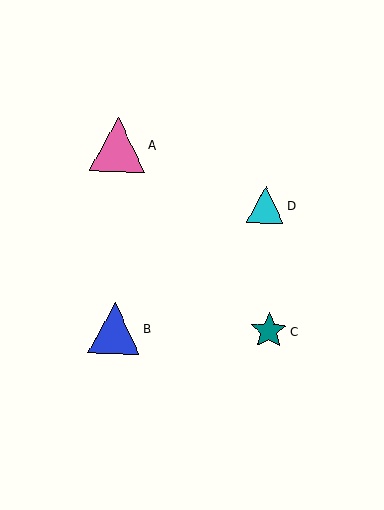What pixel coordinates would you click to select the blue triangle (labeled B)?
Click at (114, 328) to select the blue triangle B.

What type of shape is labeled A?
Shape A is a pink triangle.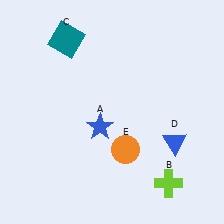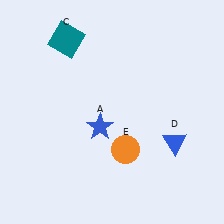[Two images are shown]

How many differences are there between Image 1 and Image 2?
There is 1 difference between the two images.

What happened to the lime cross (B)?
The lime cross (B) was removed in Image 2. It was in the bottom-right area of Image 1.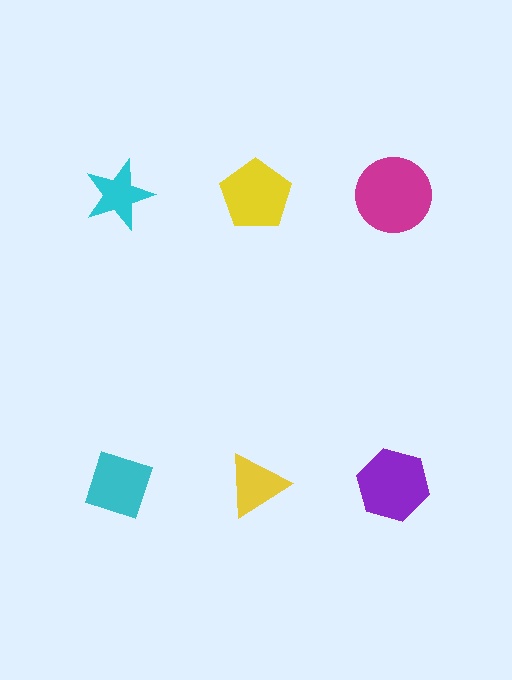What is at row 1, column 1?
A cyan star.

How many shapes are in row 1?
3 shapes.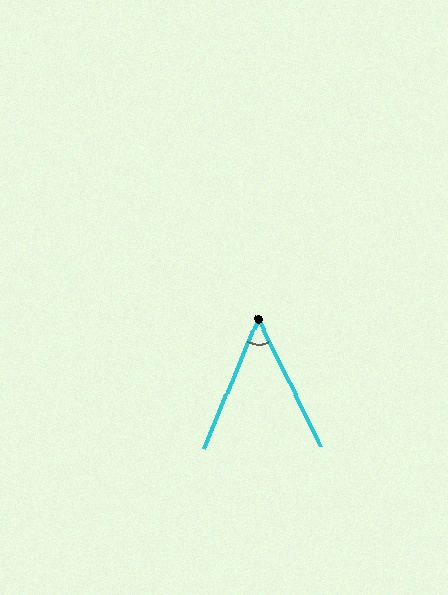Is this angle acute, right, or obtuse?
It is acute.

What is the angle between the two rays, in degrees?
Approximately 49 degrees.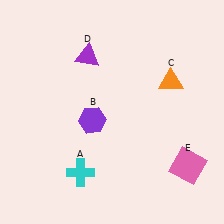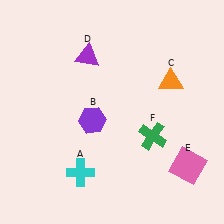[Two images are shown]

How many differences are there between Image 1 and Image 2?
There is 1 difference between the two images.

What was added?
A green cross (F) was added in Image 2.